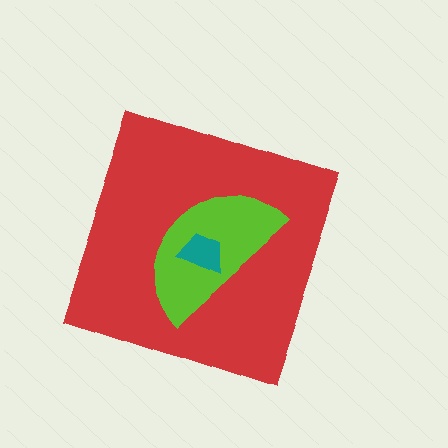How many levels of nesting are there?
3.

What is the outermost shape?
The red diamond.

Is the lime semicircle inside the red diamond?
Yes.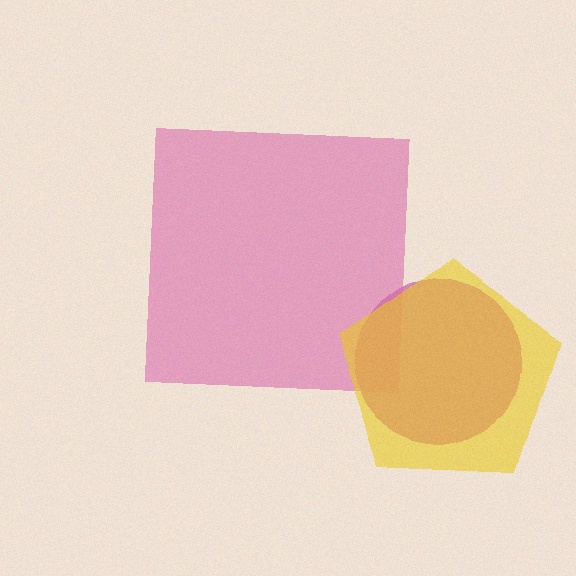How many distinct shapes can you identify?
There are 3 distinct shapes: a magenta circle, a pink square, a yellow pentagon.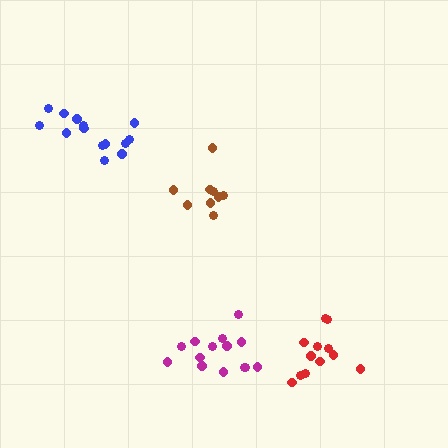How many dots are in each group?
Group 1: 14 dots, Group 2: 9 dots, Group 3: 14 dots, Group 4: 12 dots (49 total).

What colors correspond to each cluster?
The clusters are colored: blue, brown, magenta, red.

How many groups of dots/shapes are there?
There are 4 groups.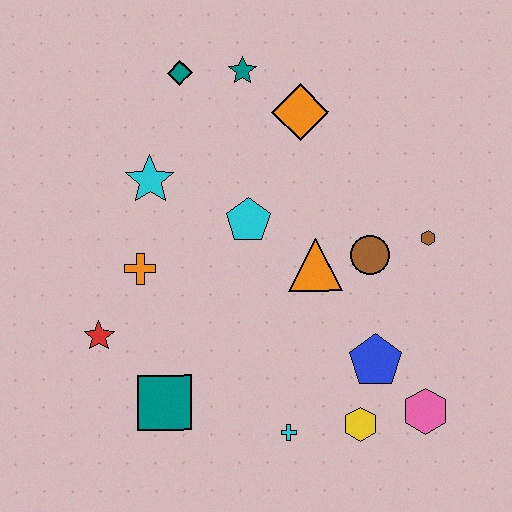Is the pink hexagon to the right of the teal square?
Yes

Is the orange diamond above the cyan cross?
Yes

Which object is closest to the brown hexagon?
The brown circle is closest to the brown hexagon.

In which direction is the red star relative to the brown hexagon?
The red star is to the left of the brown hexagon.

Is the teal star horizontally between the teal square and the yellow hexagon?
Yes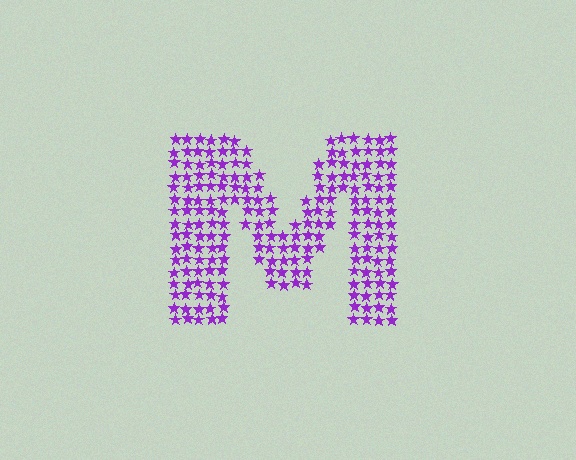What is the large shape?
The large shape is the letter M.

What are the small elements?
The small elements are stars.